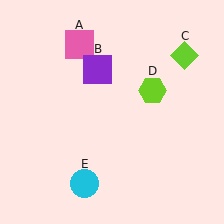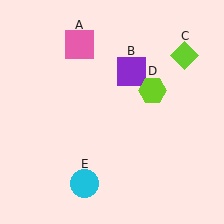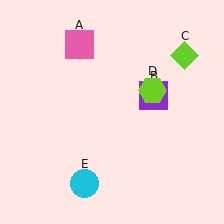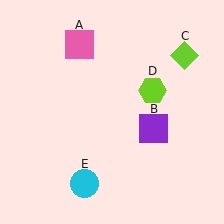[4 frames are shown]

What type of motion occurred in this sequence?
The purple square (object B) rotated clockwise around the center of the scene.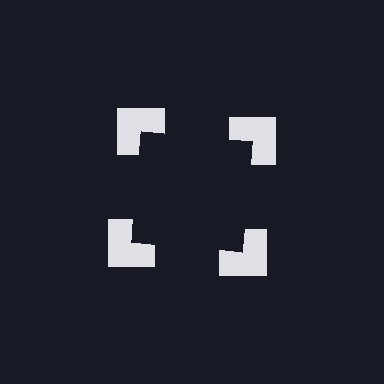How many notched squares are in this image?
There are 4 — one at each vertex of the illusory square.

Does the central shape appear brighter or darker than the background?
It typically appears slightly darker than the background, even though no actual brightness change is drawn.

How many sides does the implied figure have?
4 sides.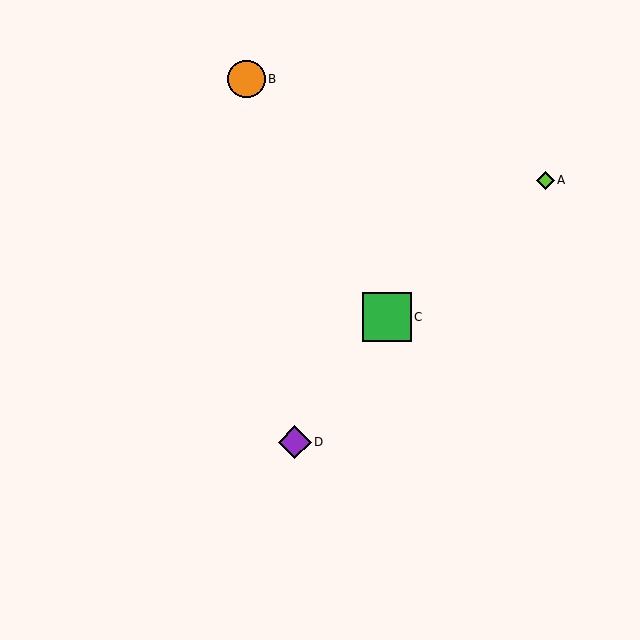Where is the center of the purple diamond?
The center of the purple diamond is at (295, 442).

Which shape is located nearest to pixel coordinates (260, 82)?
The orange circle (labeled B) at (247, 79) is nearest to that location.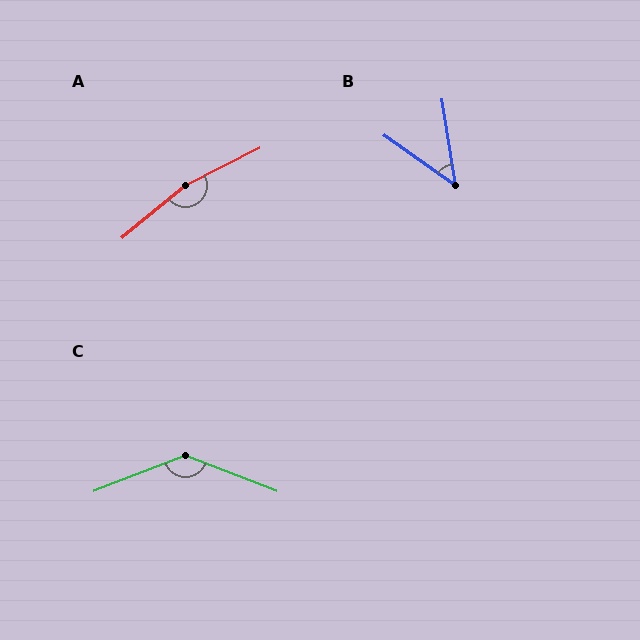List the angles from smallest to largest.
B (46°), C (137°), A (167°).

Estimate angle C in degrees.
Approximately 137 degrees.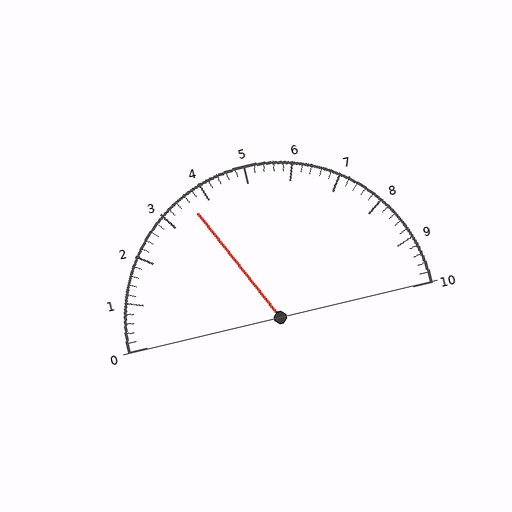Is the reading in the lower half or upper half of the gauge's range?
The reading is in the lower half of the range (0 to 10).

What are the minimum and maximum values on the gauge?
The gauge ranges from 0 to 10.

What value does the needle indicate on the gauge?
The needle indicates approximately 3.6.